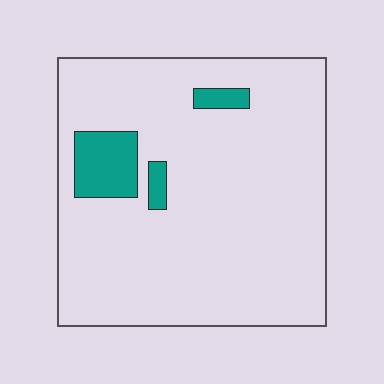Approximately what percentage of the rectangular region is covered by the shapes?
Approximately 10%.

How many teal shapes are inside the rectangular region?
3.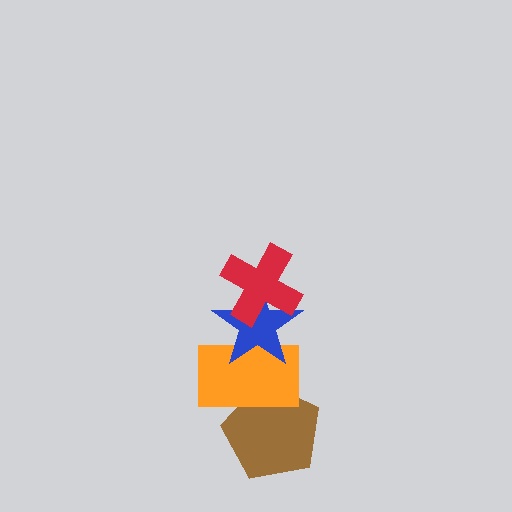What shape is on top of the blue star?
The red cross is on top of the blue star.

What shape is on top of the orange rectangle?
The blue star is on top of the orange rectangle.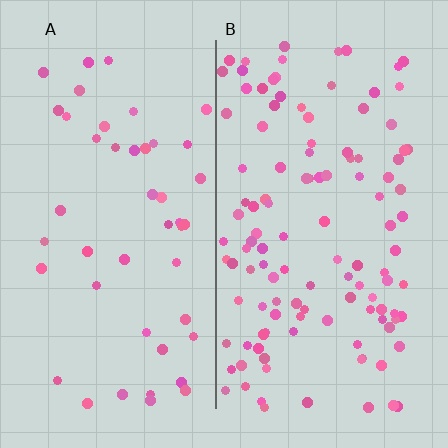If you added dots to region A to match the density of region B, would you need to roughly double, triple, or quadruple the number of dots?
Approximately triple.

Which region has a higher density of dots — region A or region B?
B (the right).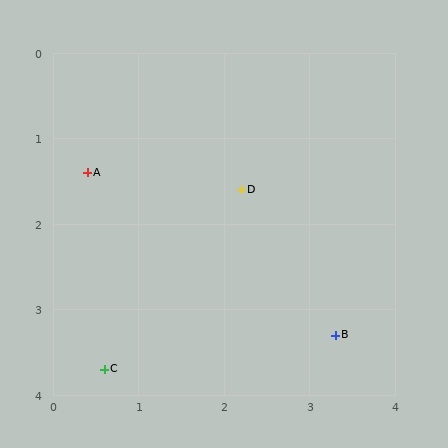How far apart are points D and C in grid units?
Points D and C are about 2.6 grid units apart.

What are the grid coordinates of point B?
Point B is at approximately (3.3, 3.3).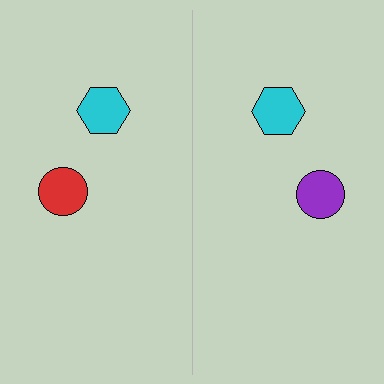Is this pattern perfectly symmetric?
No, the pattern is not perfectly symmetric. The purple circle on the right side breaks the symmetry — its mirror counterpart is red.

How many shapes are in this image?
There are 4 shapes in this image.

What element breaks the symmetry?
The purple circle on the right side breaks the symmetry — its mirror counterpart is red.